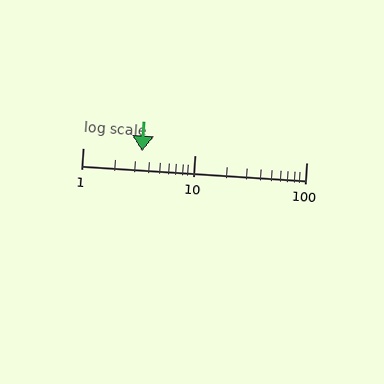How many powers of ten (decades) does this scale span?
The scale spans 2 decades, from 1 to 100.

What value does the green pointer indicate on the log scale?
The pointer indicates approximately 3.4.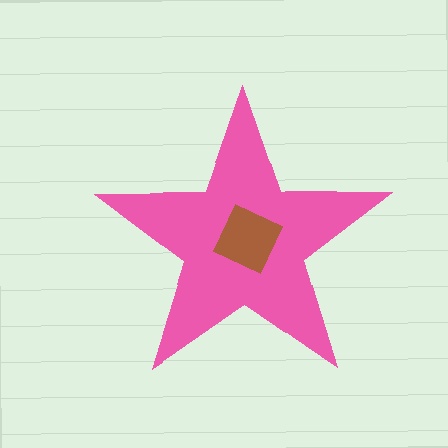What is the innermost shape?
The brown diamond.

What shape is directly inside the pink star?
The brown diamond.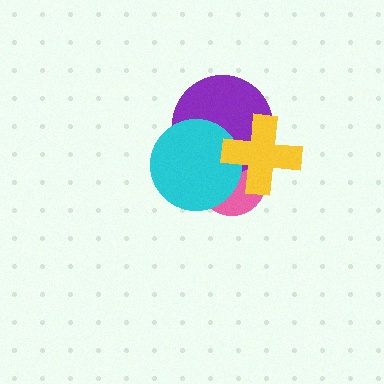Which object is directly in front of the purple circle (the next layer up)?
The cyan circle is directly in front of the purple circle.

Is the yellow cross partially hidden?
No, no other shape covers it.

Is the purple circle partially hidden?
Yes, it is partially covered by another shape.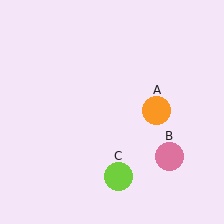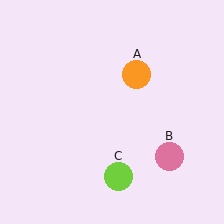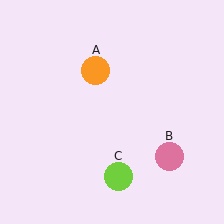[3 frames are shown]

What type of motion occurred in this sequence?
The orange circle (object A) rotated counterclockwise around the center of the scene.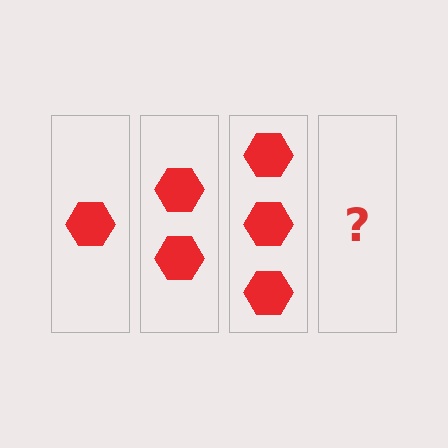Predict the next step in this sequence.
The next step is 4 hexagons.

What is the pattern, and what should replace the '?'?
The pattern is that each step adds one more hexagon. The '?' should be 4 hexagons.